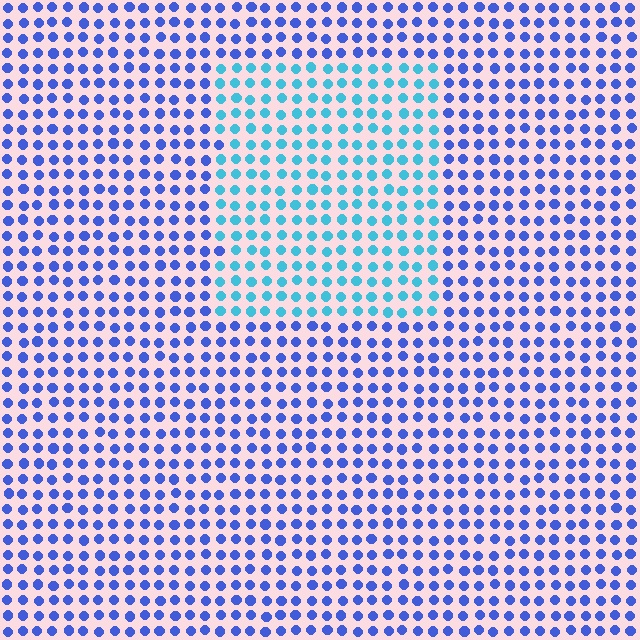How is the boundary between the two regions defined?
The boundary is defined purely by a slight shift in hue (about 40 degrees). Spacing, size, and orientation are identical on both sides.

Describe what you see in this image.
The image is filled with small blue elements in a uniform arrangement. A rectangle-shaped region is visible where the elements are tinted to a slightly different hue, forming a subtle color boundary.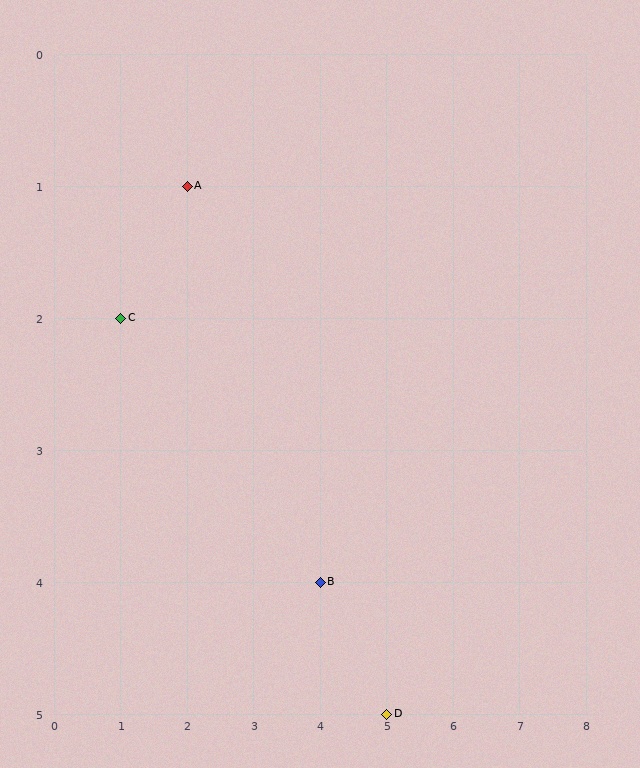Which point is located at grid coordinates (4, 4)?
Point B is at (4, 4).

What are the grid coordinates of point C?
Point C is at grid coordinates (1, 2).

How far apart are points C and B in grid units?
Points C and B are 3 columns and 2 rows apart (about 3.6 grid units diagonally).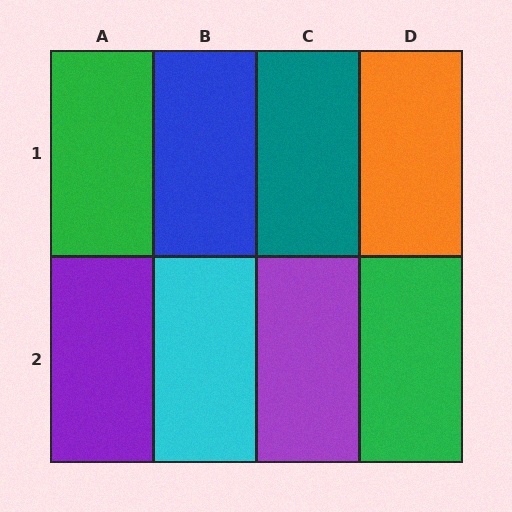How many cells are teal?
1 cell is teal.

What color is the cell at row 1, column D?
Orange.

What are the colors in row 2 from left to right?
Purple, cyan, purple, green.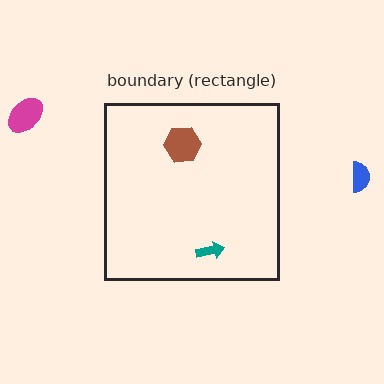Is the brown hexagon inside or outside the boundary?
Inside.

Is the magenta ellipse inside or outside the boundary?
Outside.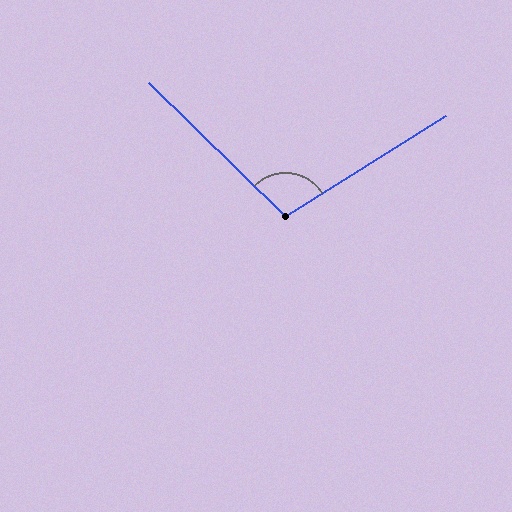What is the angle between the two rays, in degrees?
Approximately 103 degrees.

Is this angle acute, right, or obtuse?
It is obtuse.